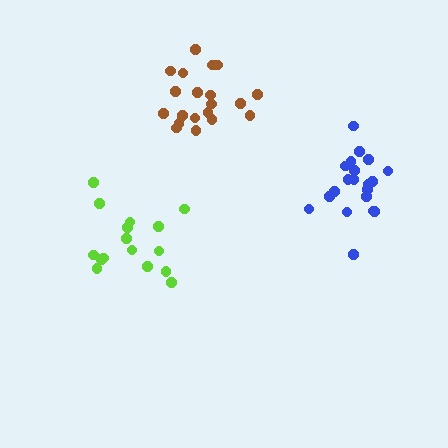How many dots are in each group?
Group 1: 16 dots, Group 2: 20 dots, Group 3: 20 dots (56 total).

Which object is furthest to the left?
The lime cluster is leftmost.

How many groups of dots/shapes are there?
There are 3 groups.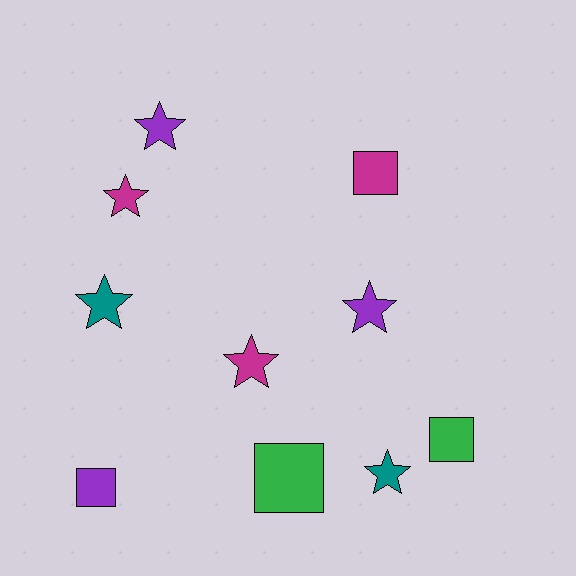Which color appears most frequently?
Magenta, with 3 objects.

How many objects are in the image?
There are 10 objects.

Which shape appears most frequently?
Star, with 6 objects.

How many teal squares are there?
There are no teal squares.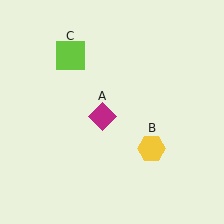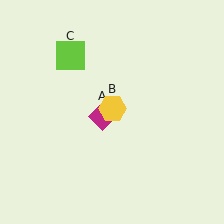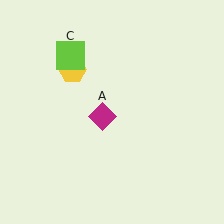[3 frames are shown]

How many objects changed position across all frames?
1 object changed position: yellow hexagon (object B).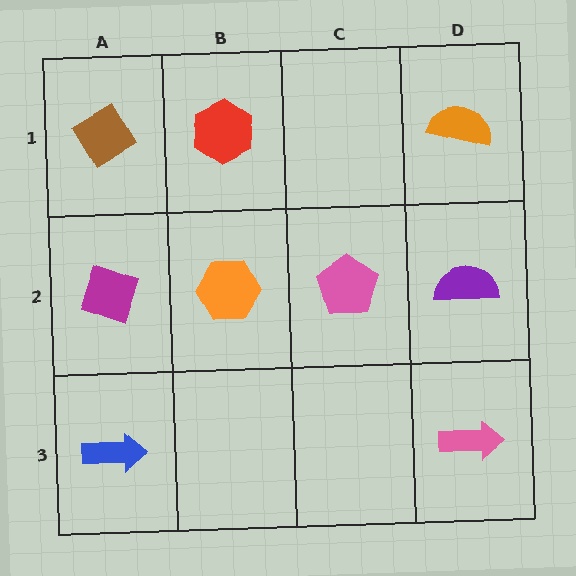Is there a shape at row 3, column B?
No, that cell is empty.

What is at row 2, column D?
A purple semicircle.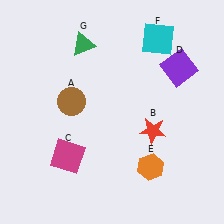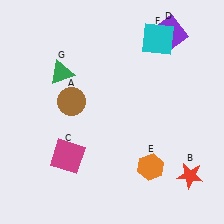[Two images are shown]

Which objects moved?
The objects that moved are: the red star (B), the purple square (D), the green triangle (G).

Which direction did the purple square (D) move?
The purple square (D) moved up.